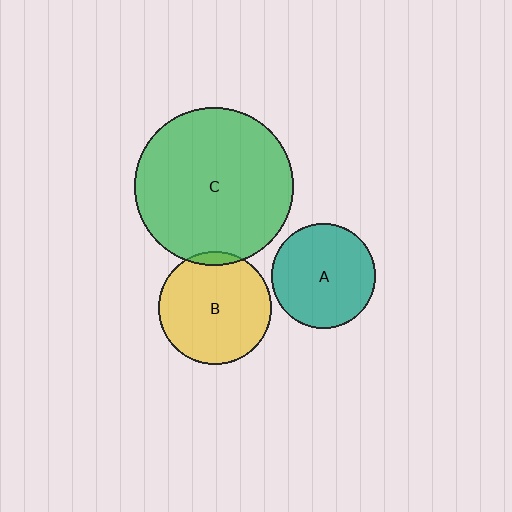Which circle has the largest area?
Circle C (green).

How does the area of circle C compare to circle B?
Approximately 2.0 times.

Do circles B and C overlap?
Yes.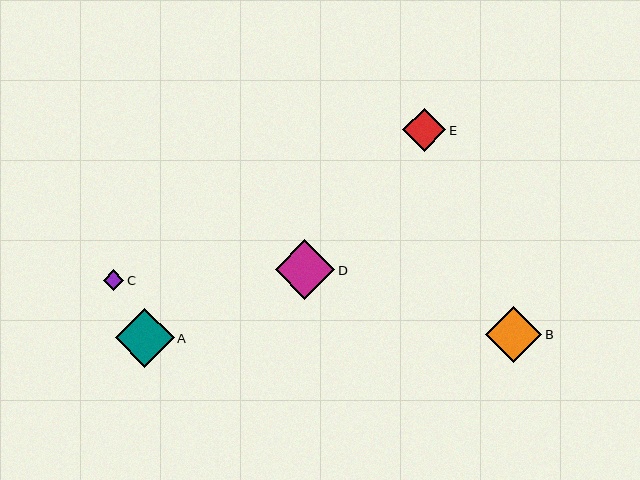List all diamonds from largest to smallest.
From largest to smallest: D, A, B, E, C.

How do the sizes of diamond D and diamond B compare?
Diamond D and diamond B are approximately the same size.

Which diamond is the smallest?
Diamond C is the smallest with a size of approximately 21 pixels.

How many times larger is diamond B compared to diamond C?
Diamond B is approximately 2.7 times the size of diamond C.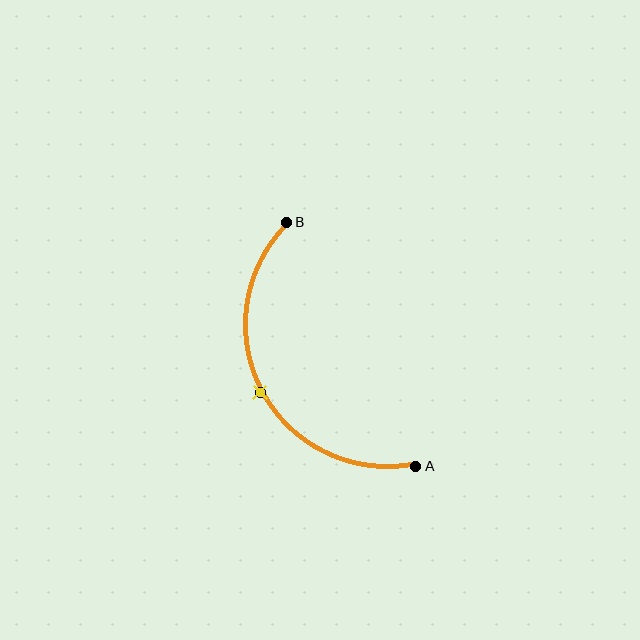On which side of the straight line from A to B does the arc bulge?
The arc bulges to the left of the straight line connecting A and B.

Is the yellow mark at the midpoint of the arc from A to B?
Yes. The yellow mark lies on the arc at equal arc-length from both A and B — it is the arc midpoint.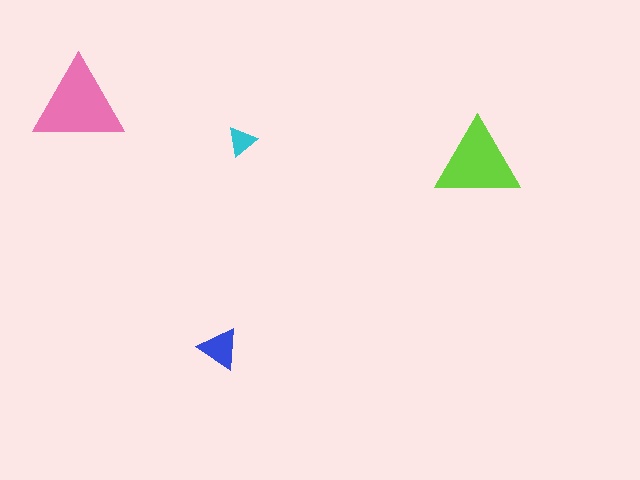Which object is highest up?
The pink triangle is topmost.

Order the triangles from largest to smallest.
the pink one, the lime one, the blue one, the cyan one.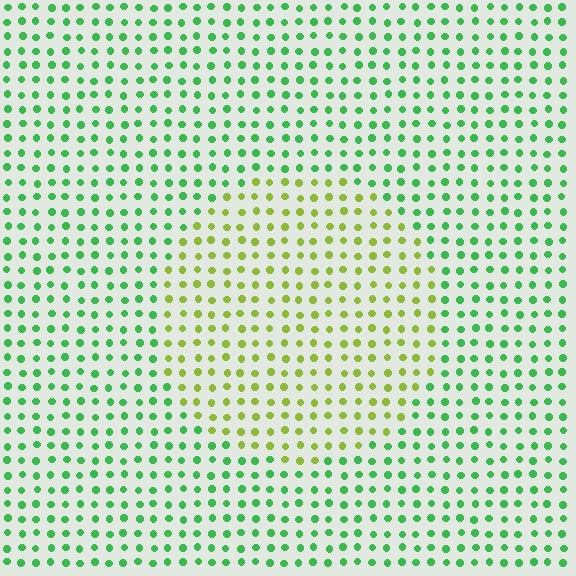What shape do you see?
I see a circle.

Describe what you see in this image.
The image is filled with small green elements in a uniform arrangement. A circle-shaped region is visible where the elements are tinted to a slightly different hue, forming a subtle color boundary.